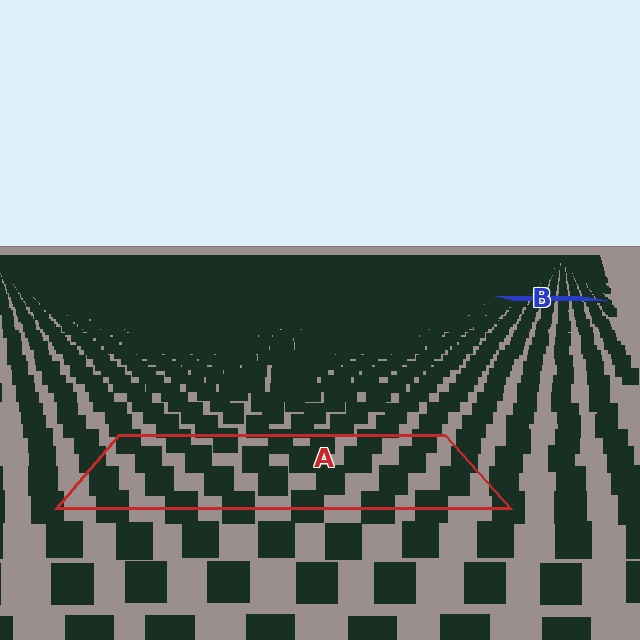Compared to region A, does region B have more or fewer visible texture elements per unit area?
Region B has more texture elements per unit area — they are packed more densely because it is farther away.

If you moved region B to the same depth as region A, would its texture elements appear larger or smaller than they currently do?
They would appear larger. At a closer depth, the same texture elements are projected at a bigger on-screen size.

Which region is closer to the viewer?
Region A is closer. The texture elements there are larger and more spread out.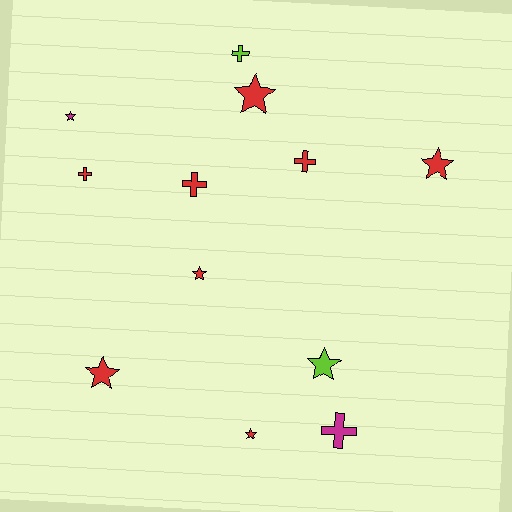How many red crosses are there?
There are 3 red crosses.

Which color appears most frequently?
Red, with 8 objects.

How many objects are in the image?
There are 12 objects.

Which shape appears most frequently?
Star, with 7 objects.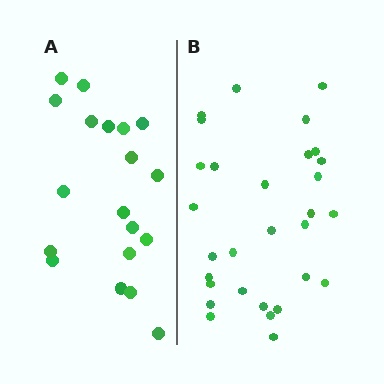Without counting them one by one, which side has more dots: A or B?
Region B (the right region) has more dots.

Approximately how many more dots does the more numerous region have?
Region B has roughly 12 or so more dots than region A.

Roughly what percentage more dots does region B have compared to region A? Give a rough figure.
About 60% more.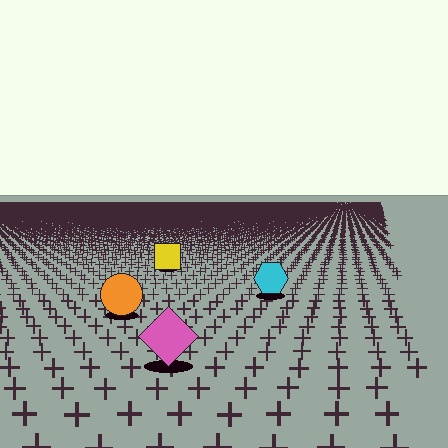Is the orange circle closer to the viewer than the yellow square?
Yes. The orange circle is closer — you can tell from the texture gradient: the ground texture is coarser near it.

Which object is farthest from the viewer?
The yellow square is farthest from the viewer. It appears smaller and the ground texture around it is denser.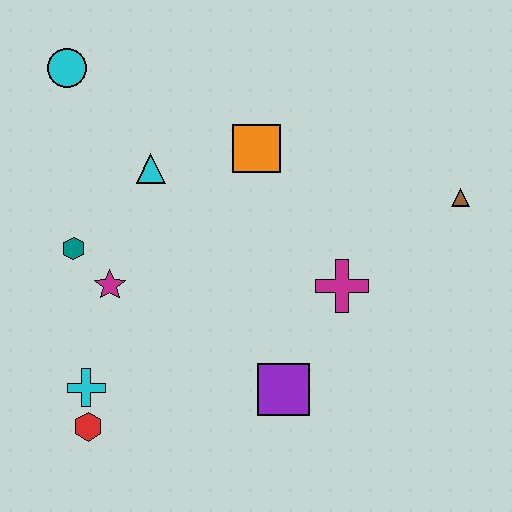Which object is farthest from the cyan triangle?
The brown triangle is farthest from the cyan triangle.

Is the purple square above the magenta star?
No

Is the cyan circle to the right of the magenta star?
No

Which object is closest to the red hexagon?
The cyan cross is closest to the red hexagon.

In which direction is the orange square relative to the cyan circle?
The orange square is to the right of the cyan circle.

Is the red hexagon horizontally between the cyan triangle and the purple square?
No